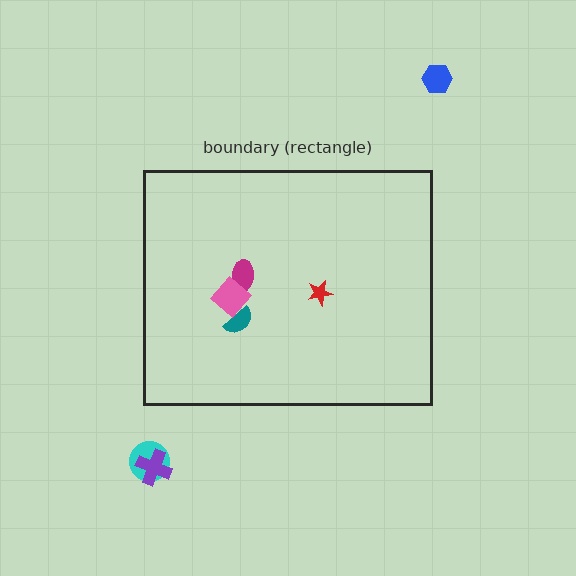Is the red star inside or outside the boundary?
Inside.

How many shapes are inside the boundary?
4 inside, 3 outside.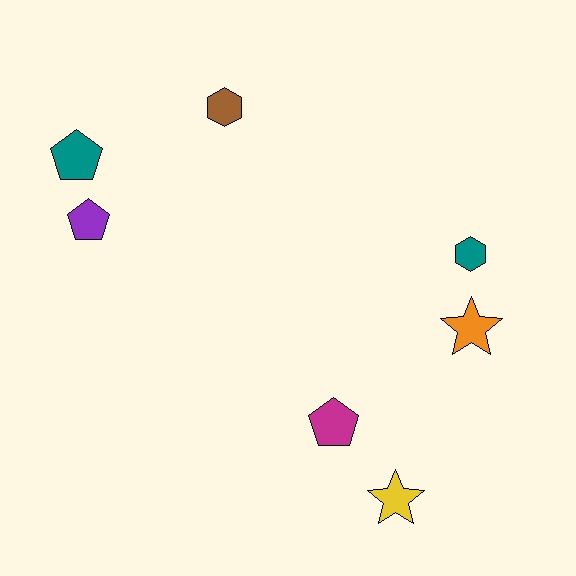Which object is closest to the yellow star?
The magenta pentagon is closest to the yellow star.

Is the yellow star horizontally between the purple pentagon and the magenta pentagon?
No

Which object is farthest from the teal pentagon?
The yellow star is farthest from the teal pentagon.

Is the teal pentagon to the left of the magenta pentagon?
Yes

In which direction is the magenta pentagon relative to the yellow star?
The magenta pentagon is above the yellow star.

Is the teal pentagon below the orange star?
No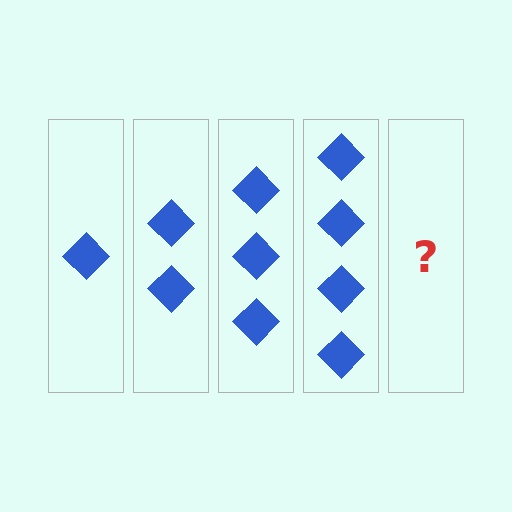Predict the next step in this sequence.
The next step is 5 diamonds.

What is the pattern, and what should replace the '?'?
The pattern is that each step adds one more diamond. The '?' should be 5 diamonds.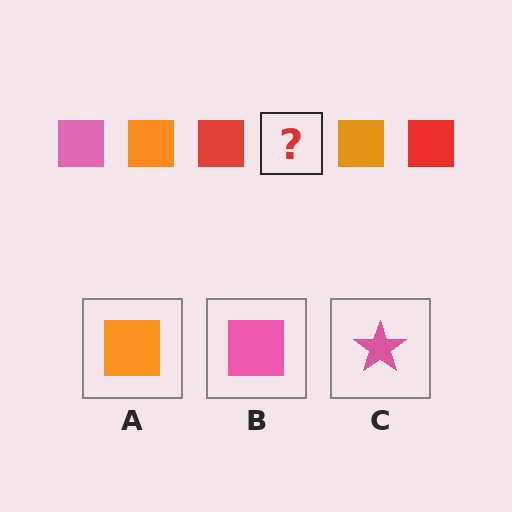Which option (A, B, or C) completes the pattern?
B.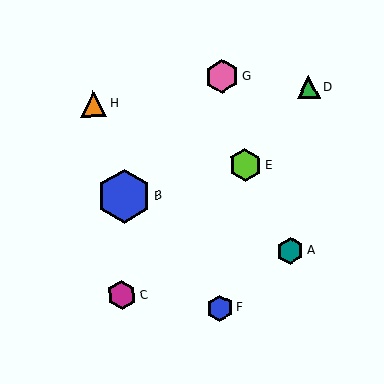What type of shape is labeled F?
Shape F is a blue hexagon.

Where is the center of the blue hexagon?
The center of the blue hexagon is at (220, 308).